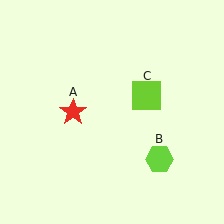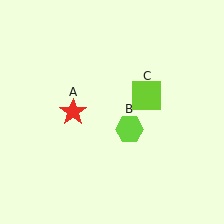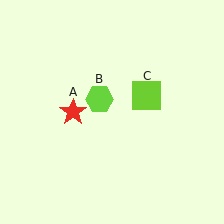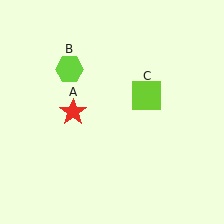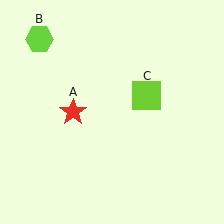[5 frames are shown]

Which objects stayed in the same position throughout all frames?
Red star (object A) and lime square (object C) remained stationary.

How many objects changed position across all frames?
1 object changed position: lime hexagon (object B).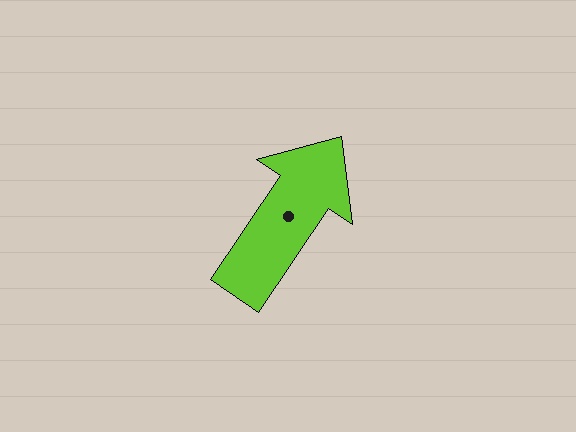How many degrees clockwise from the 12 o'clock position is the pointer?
Approximately 34 degrees.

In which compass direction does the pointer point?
Northeast.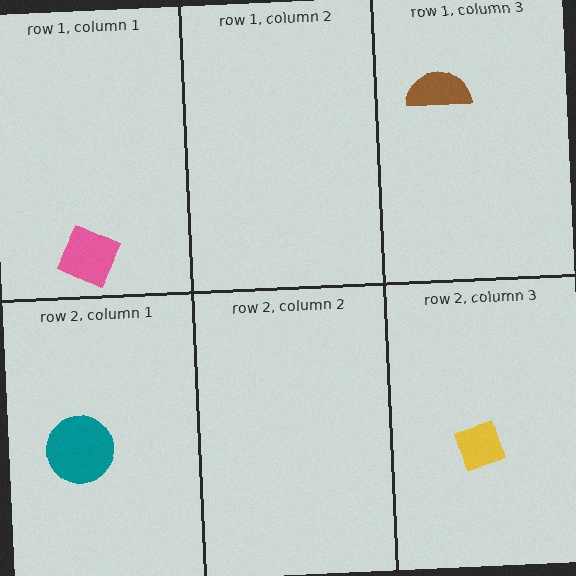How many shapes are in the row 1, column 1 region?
1.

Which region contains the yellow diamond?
The row 2, column 3 region.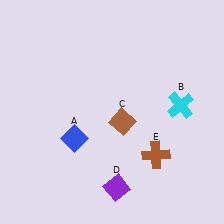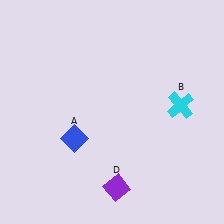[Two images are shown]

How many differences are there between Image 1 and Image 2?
There are 2 differences between the two images.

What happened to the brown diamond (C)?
The brown diamond (C) was removed in Image 2. It was in the bottom-right area of Image 1.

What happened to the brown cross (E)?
The brown cross (E) was removed in Image 2. It was in the bottom-right area of Image 1.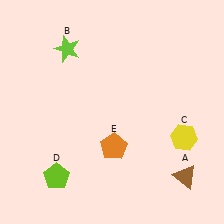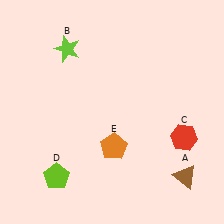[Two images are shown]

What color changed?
The hexagon (C) changed from yellow in Image 1 to red in Image 2.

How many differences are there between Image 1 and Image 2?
There is 1 difference between the two images.